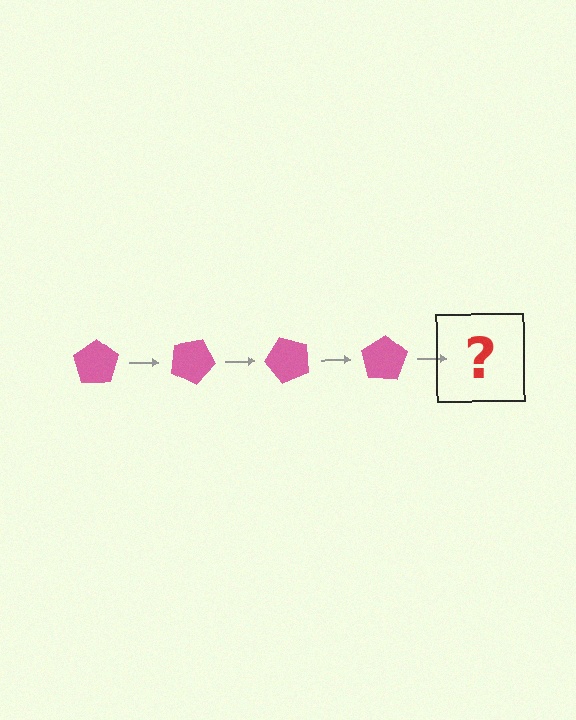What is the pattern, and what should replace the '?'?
The pattern is that the pentagon rotates 25 degrees each step. The '?' should be a pink pentagon rotated 100 degrees.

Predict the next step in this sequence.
The next step is a pink pentagon rotated 100 degrees.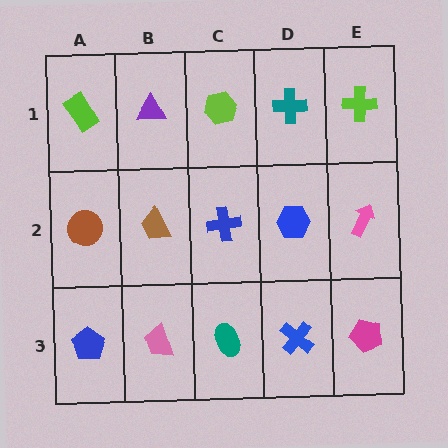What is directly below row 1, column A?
A brown circle.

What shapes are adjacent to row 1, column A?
A brown circle (row 2, column A), a purple triangle (row 1, column B).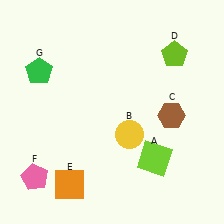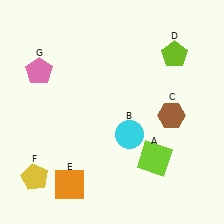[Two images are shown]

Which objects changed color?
B changed from yellow to cyan. F changed from pink to yellow. G changed from green to pink.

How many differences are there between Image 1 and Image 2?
There are 3 differences between the two images.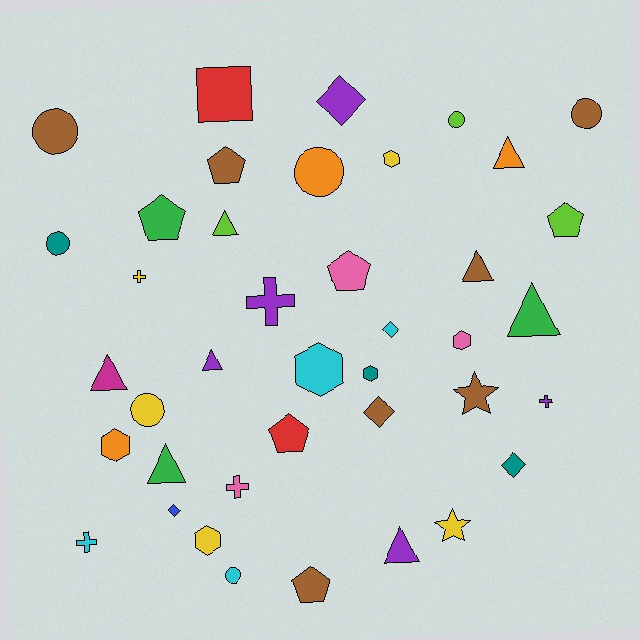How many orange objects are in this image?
There are 3 orange objects.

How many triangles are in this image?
There are 8 triangles.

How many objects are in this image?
There are 40 objects.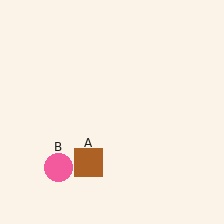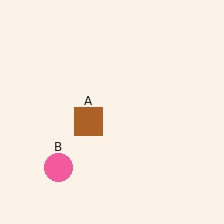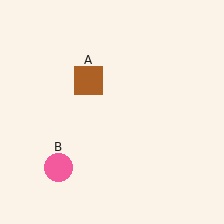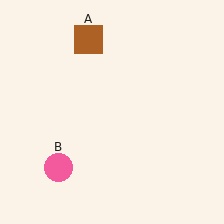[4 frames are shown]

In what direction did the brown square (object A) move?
The brown square (object A) moved up.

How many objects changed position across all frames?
1 object changed position: brown square (object A).